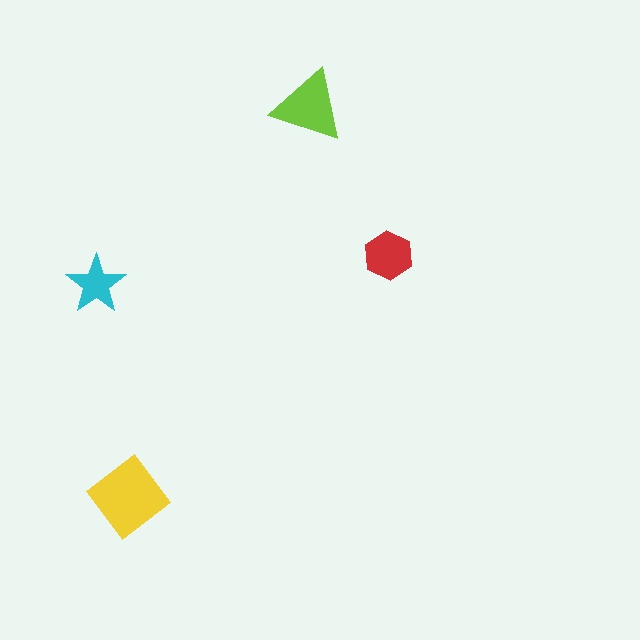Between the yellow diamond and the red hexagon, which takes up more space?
The yellow diamond.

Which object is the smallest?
The cyan star.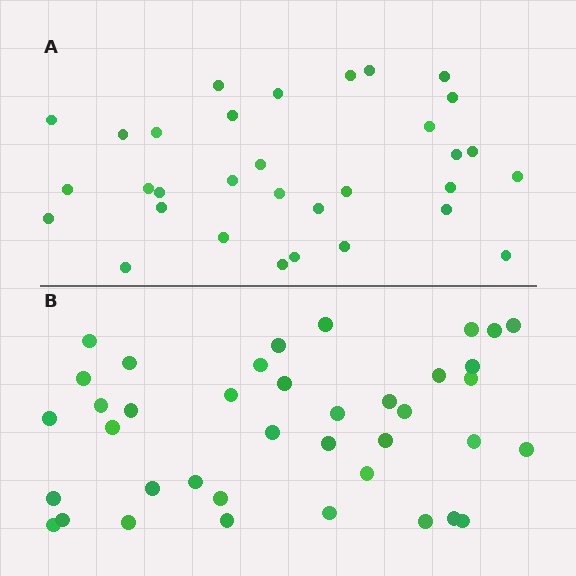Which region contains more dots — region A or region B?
Region B (the bottom region) has more dots.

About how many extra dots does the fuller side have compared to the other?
Region B has roughly 8 or so more dots than region A.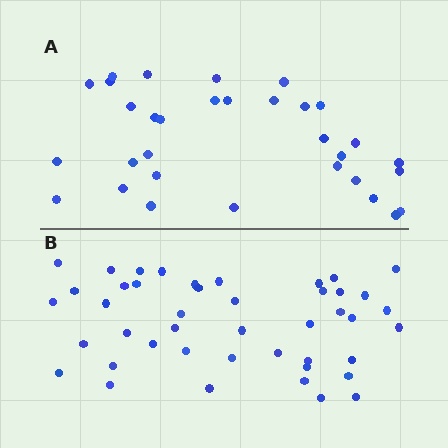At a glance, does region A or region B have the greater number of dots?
Region B (the bottom region) has more dots.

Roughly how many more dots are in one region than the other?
Region B has roughly 12 or so more dots than region A.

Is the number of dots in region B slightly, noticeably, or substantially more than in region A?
Region B has noticeably more, but not dramatically so. The ratio is roughly 1.4 to 1.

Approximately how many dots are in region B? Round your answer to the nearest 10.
About 40 dots. (The exact count is 44, which rounds to 40.)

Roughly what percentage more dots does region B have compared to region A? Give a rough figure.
About 40% more.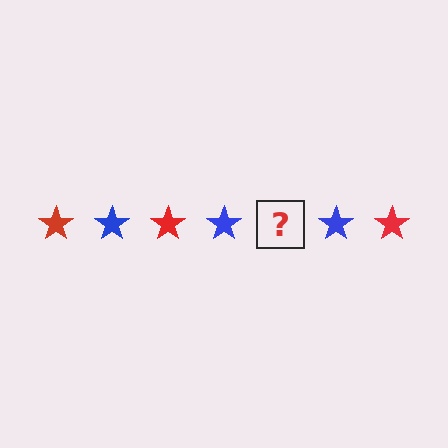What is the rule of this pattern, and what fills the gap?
The rule is that the pattern cycles through red, blue stars. The gap should be filled with a red star.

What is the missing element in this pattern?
The missing element is a red star.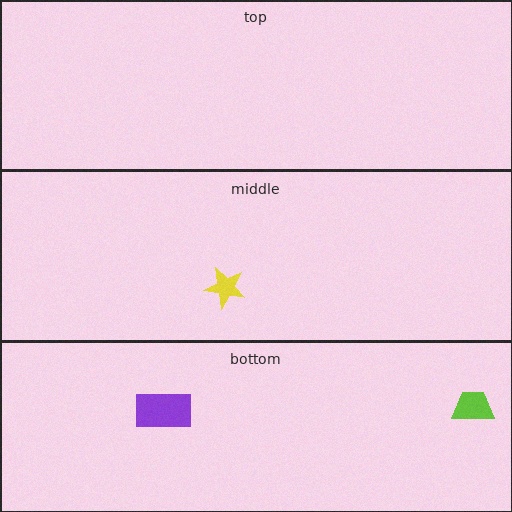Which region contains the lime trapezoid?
The bottom region.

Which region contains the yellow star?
The middle region.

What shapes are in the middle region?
The yellow star.